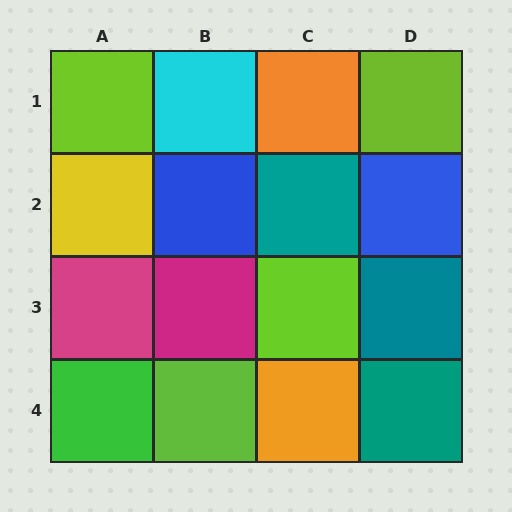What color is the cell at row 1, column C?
Orange.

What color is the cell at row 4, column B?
Lime.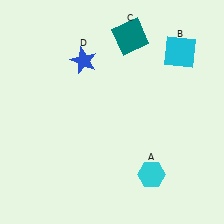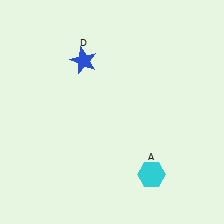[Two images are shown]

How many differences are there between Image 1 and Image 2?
There are 2 differences between the two images.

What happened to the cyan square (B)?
The cyan square (B) was removed in Image 2. It was in the top-right area of Image 1.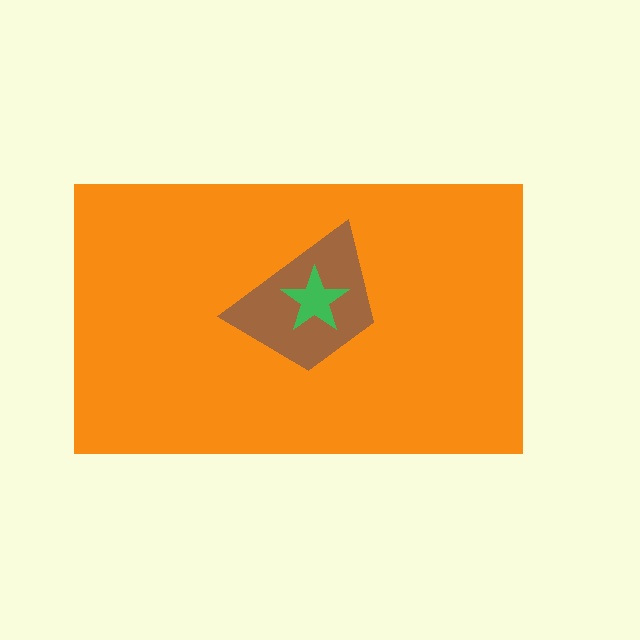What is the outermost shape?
The orange rectangle.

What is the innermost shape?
The green star.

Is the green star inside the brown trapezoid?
Yes.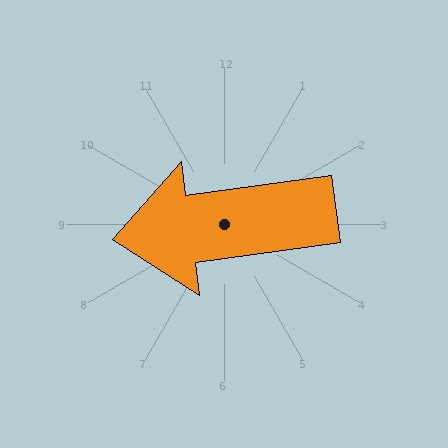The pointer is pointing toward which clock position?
Roughly 9 o'clock.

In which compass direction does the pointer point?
West.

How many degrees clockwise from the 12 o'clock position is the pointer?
Approximately 262 degrees.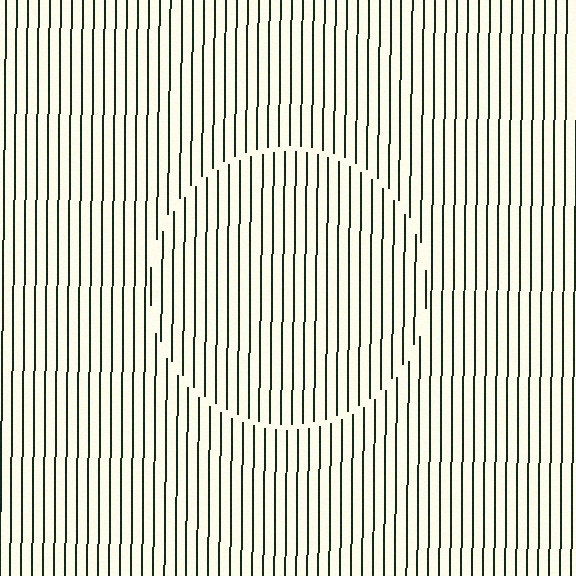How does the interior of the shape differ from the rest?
The interior of the shape contains the same grating, shifted by half a period — the contour is defined by the phase discontinuity where line-ends from the inner and outer gratings abut.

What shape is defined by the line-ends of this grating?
An illusory circle. The interior of the shape contains the same grating, shifted by half a period — the contour is defined by the phase discontinuity where line-ends from the inner and outer gratings abut.